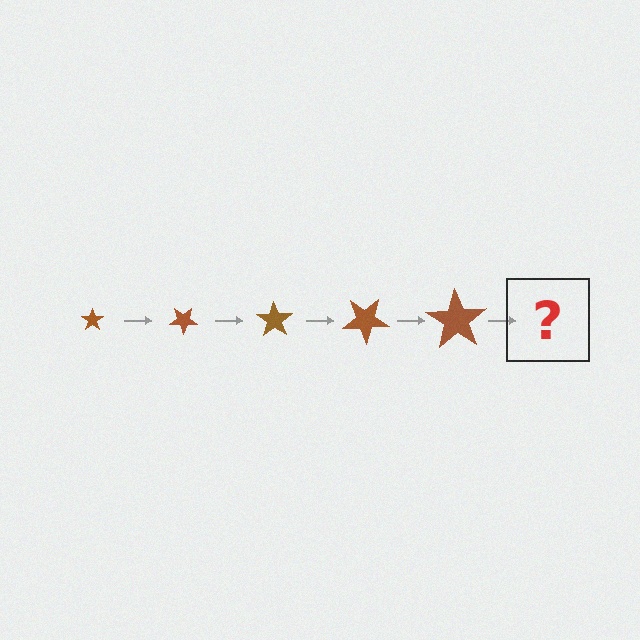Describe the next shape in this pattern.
It should be a star, larger than the previous one and rotated 175 degrees from the start.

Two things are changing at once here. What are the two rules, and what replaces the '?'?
The two rules are that the star grows larger each step and it rotates 35 degrees each step. The '?' should be a star, larger than the previous one and rotated 175 degrees from the start.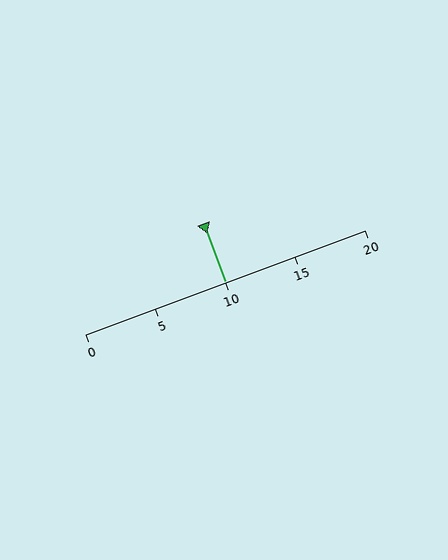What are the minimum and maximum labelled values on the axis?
The axis runs from 0 to 20.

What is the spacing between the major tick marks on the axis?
The major ticks are spaced 5 apart.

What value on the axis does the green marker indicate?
The marker indicates approximately 10.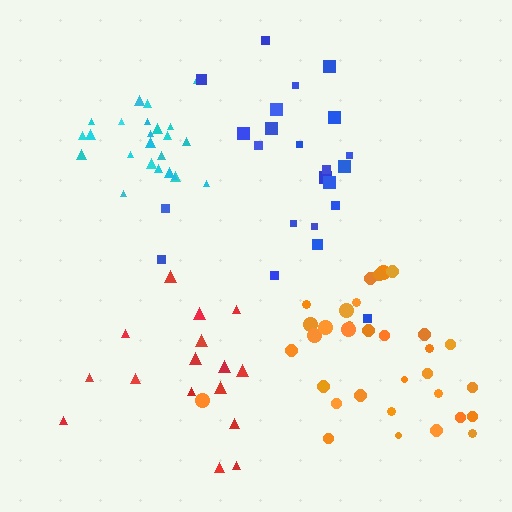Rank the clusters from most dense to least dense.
cyan, orange, red, blue.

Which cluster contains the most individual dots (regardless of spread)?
Orange (34).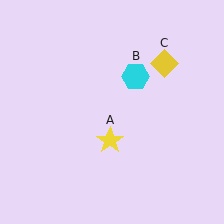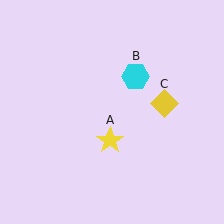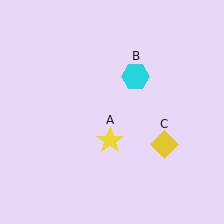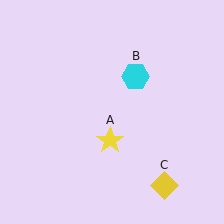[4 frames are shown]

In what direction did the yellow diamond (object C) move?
The yellow diamond (object C) moved down.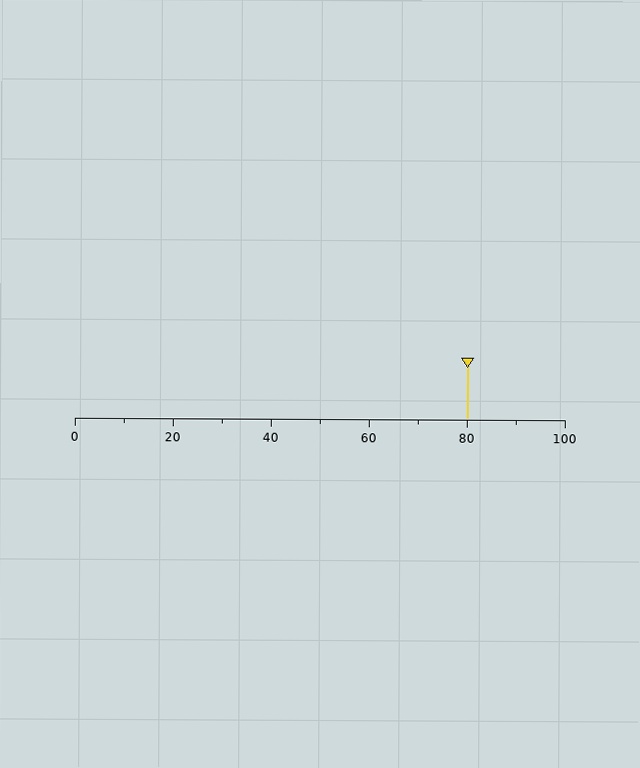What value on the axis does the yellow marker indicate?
The marker indicates approximately 80.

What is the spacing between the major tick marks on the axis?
The major ticks are spaced 20 apart.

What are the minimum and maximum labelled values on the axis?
The axis runs from 0 to 100.